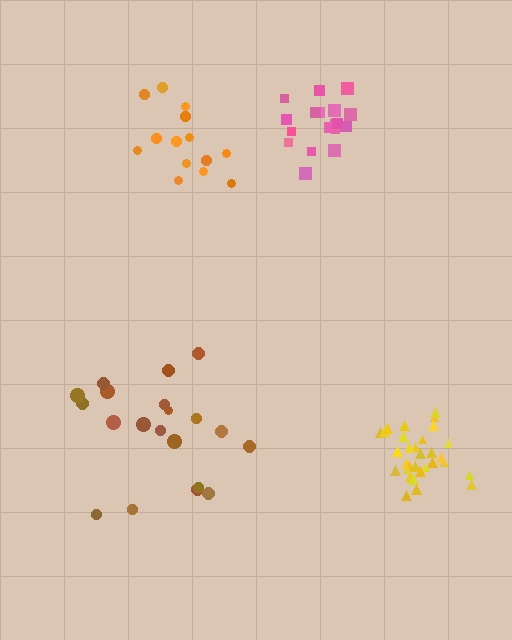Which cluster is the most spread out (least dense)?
Brown.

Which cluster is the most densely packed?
Yellow.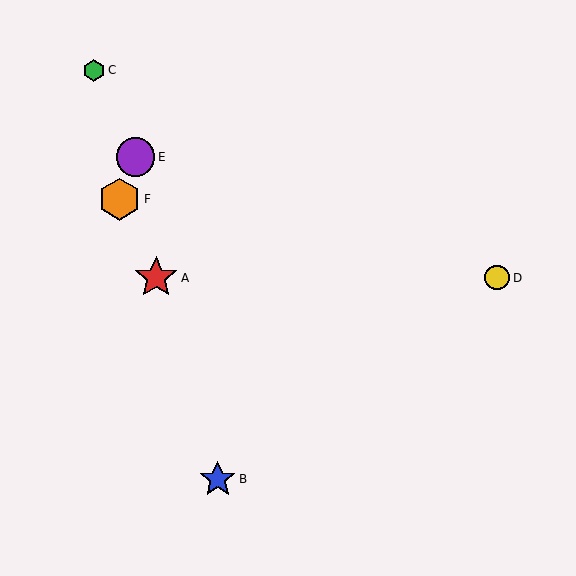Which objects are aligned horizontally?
Objects A, D are aligned horizontally.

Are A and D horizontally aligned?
Yes, both are at y≈278.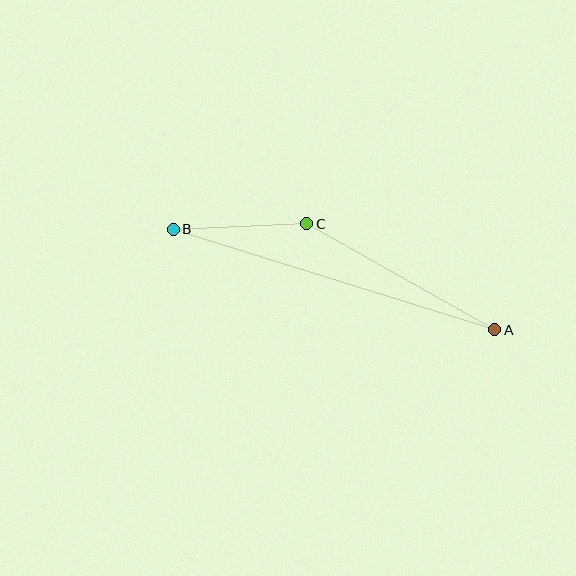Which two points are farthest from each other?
Points A and B are farthest from each other.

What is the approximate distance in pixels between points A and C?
The distance between A and C is approximately 216 pixels.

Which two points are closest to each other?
Points B and C are closest to each other.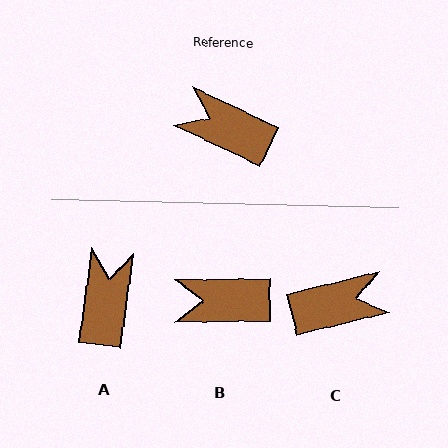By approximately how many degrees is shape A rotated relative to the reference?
Approximately 73 degrees clockwise.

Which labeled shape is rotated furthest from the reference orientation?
C, about 141 degrees away.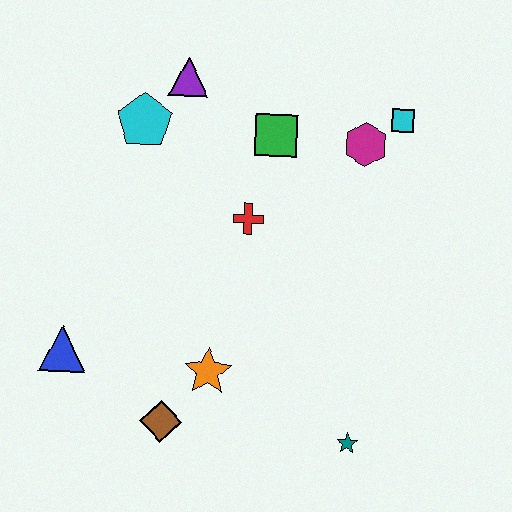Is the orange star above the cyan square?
No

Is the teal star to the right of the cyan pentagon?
Yes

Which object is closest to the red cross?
The green square is closest to the red cross.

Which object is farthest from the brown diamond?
The cyan square is farthest from the brown diamond.